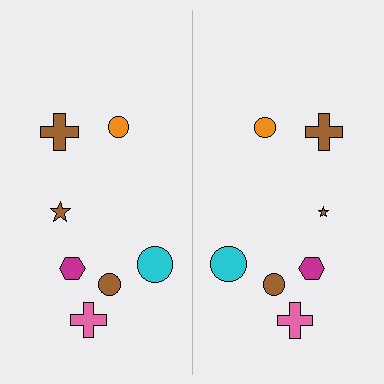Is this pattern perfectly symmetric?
No, the pattern is not perfectly symmetric. The brown star on the right side has a different size than its mirror counterpart.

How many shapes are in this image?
There are 14 shapes in this image.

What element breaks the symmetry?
The brown star on the right side has a different size than its mirror counterpart.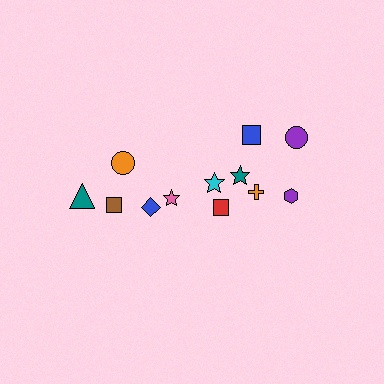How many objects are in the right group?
There are 7 objects.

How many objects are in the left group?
There are 5 objects.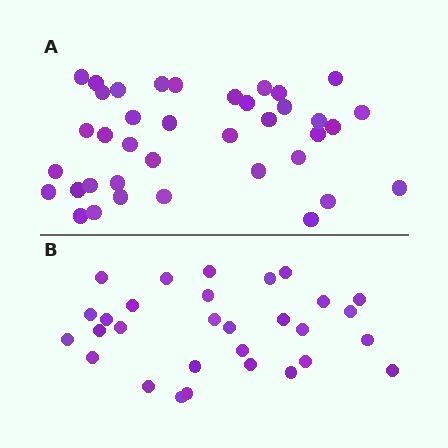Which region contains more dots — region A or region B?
Region A (the top region) has more dots.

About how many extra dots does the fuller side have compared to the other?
Region A has roughly 8 or so more dots than region B.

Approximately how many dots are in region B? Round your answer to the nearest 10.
About 30 dots.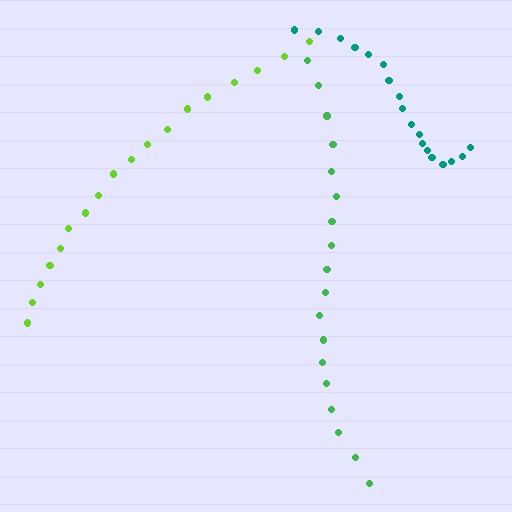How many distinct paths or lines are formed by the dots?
There are 3 distinct paths.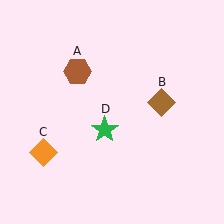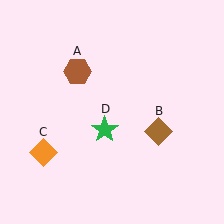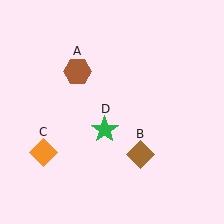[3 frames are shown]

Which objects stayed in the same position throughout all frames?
Brown hexagon (object A) and orange diamond (object C) and green star (object D) remained stationary.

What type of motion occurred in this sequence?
The brown diamond (object B) rotated clockwise around the center of the scene.